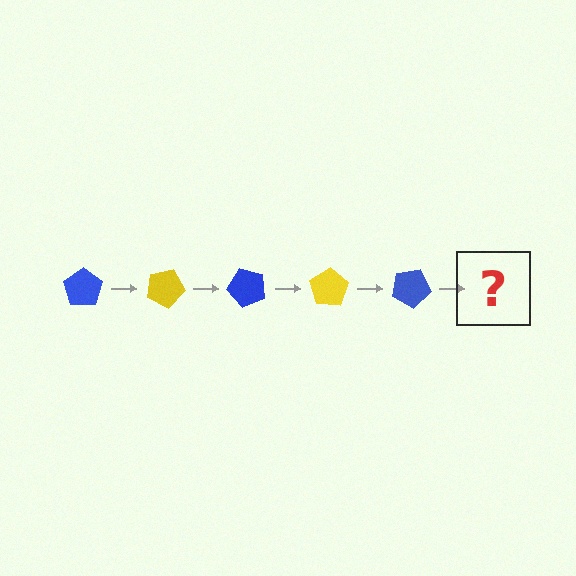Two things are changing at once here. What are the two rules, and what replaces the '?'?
The two rules are that it rotates 25 degrees each step and the color cycles through blue and yellow. The '?' should be a yellow pentagon, rotated 125 degrees from the start.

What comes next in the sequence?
The next element should be a yellow pentagon, rotated 125 degrees from the start.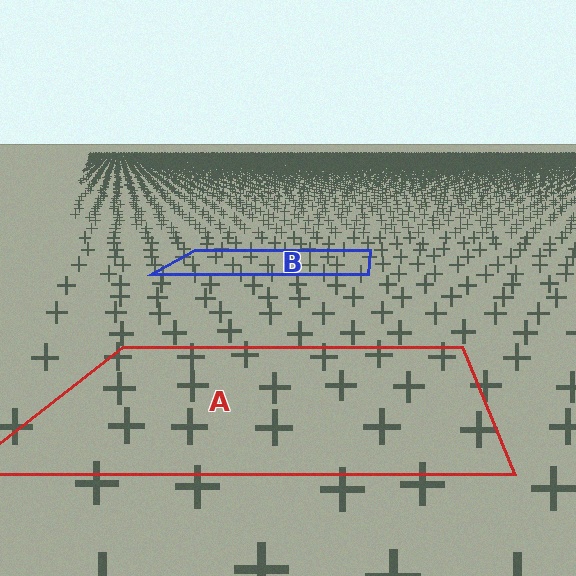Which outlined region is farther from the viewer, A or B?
Region B is farther from the viewer — the texture elements inside it appear smaller and more densely packed.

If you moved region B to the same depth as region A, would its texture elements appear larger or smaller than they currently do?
They would appear larger. At a closer depth, the same texture elements are projected at a bigger on-screen size.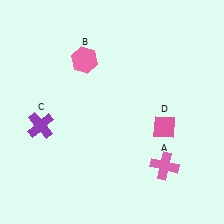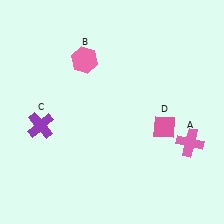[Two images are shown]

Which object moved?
The pink cross (A) moved right.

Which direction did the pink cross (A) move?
The pink cross (A) moved right.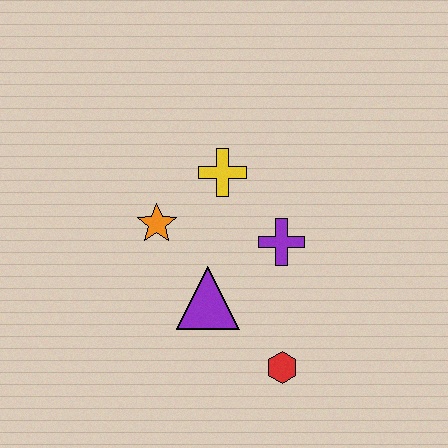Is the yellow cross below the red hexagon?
No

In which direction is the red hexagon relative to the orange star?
The red hexagon is below the orange star.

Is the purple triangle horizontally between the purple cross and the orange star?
Yes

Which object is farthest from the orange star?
The red hexagon is farthest from the orange star.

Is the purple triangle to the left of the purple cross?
Yes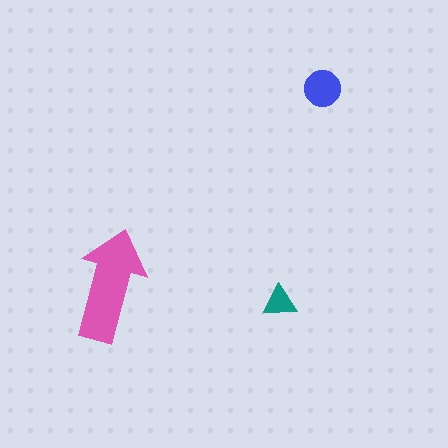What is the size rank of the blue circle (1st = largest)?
2nd.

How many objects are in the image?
There are 3 objects in the image.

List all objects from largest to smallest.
The pink arrow, the blue circle, the teal triangle.